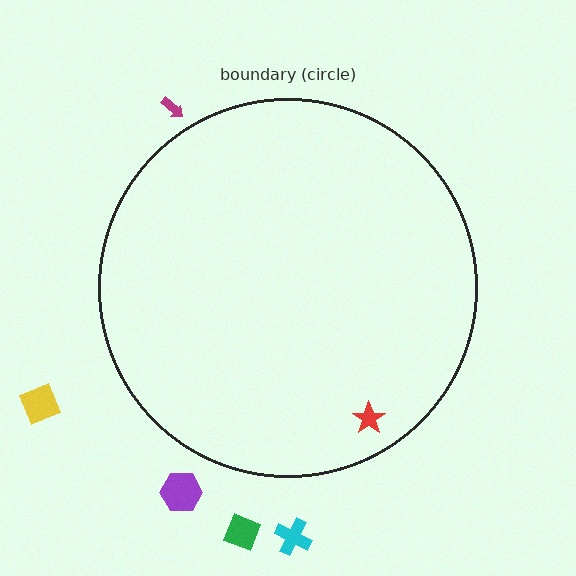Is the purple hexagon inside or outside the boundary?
Outside.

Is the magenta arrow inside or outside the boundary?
Outside.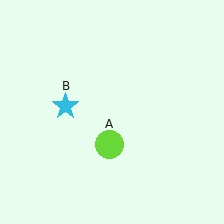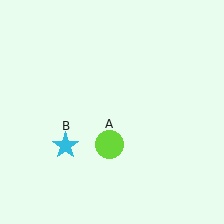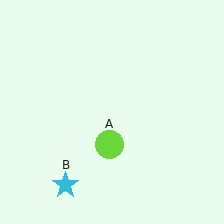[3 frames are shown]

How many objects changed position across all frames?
1 object changed position: cyan star (object B).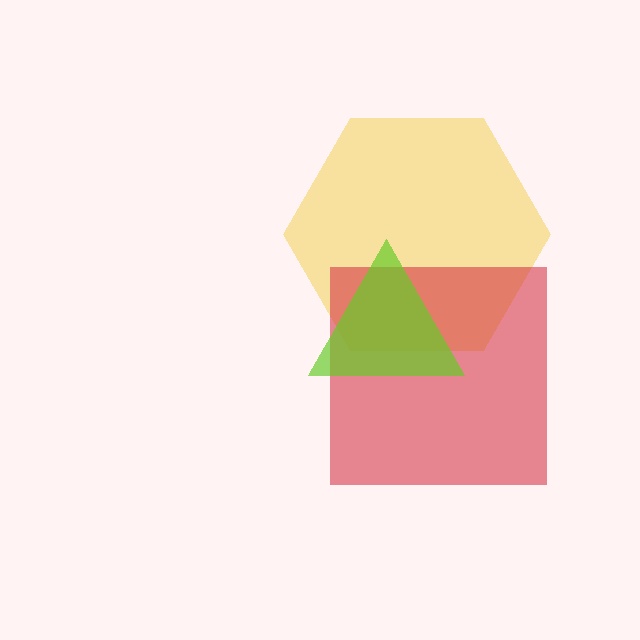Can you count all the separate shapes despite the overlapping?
Yes, there are 3 separate shapes.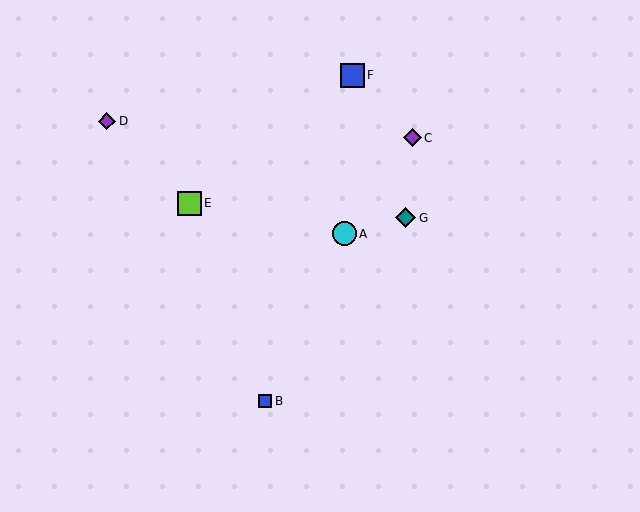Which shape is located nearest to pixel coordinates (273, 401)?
The blue square (labeled B) at (265, 401) is nearest to that location.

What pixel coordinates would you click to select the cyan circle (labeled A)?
Click at (344, 234) to select the cyan circle A.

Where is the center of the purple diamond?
The center of the purple diamond is at (413, 138).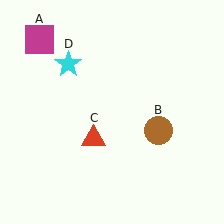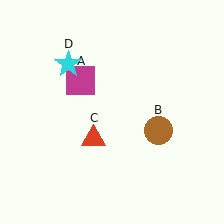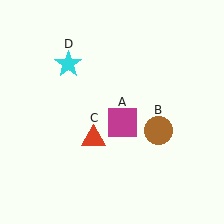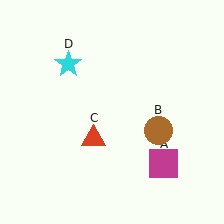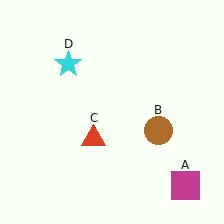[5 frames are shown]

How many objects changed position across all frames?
1 object changed position: magenta square (object A).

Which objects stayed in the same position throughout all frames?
Brown circle (object B) and red triangle (object C) and cyan star (object D) remained stationary.